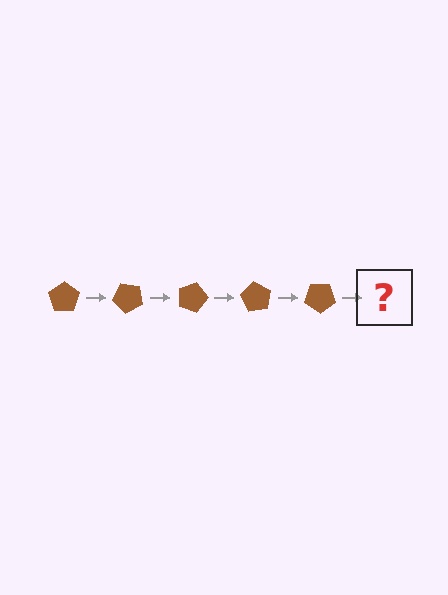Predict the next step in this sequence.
The next step is a brown pentagon rotated 225 degrees.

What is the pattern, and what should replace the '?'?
The pattern is that the pentagon rotates 45 degrees each step. The '?' should be a brown pentagon rotated 225 degrees.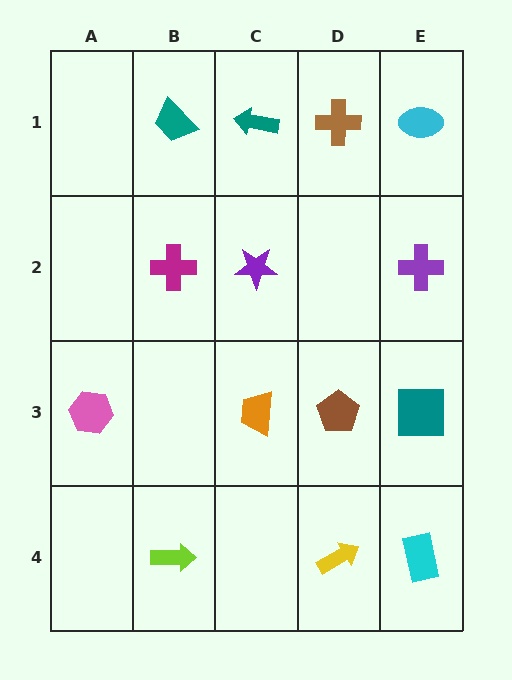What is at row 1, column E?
A cyan ellipse.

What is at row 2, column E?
A purple cross.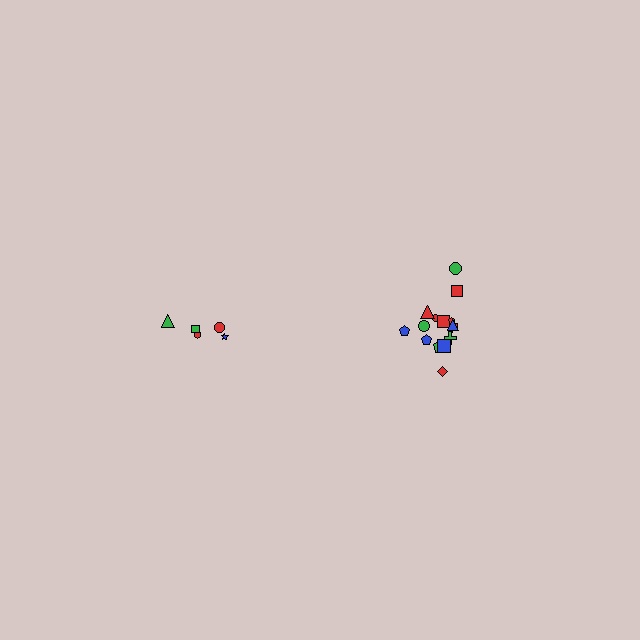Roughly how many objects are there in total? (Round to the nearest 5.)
Roughly 20 objects in total.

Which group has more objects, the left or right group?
The right group.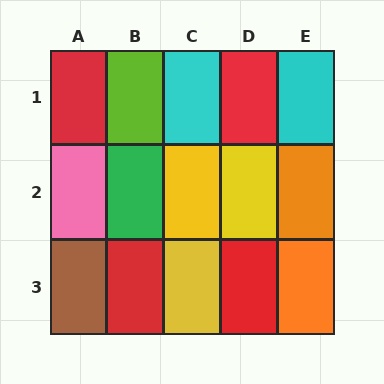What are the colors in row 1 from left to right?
Red, lime, cyan, red, cyan.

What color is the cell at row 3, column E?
Orange.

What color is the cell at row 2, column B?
Green.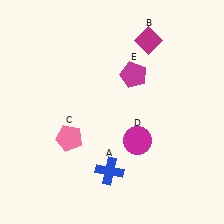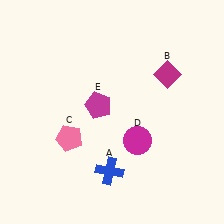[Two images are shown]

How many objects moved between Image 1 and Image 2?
2 objects moved between the two images.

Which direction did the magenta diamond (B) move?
The magenta diamond (B) moved down.